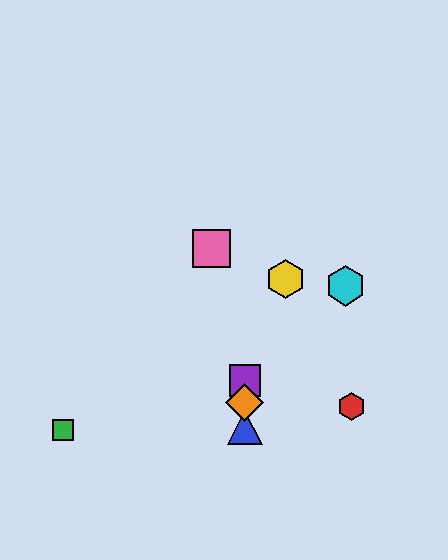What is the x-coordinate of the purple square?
The purple square is at x≈245.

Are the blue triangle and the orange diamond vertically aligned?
Yes, both are at x≈245.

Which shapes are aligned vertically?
The blue triangle, the purple square, the orange diamond are aligned vertically.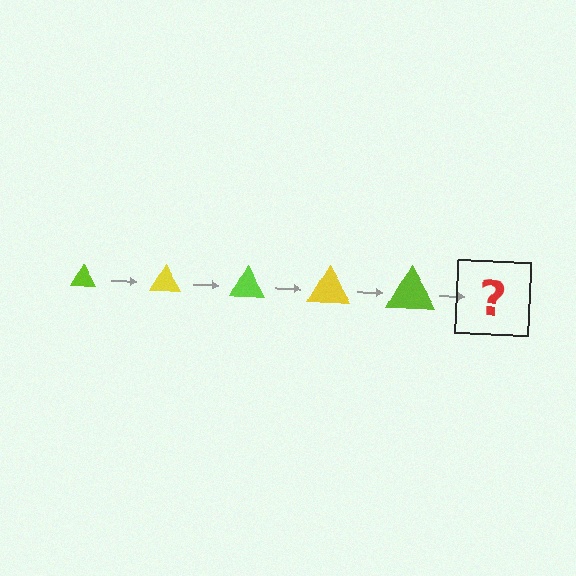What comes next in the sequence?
The next element should be a yellow triangle, larger than the previous one.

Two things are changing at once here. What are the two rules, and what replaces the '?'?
The two rules are that the triangle grows larger each step and the color cycles through lime and yellow. The '?' should be a yellow triangle, larger than the previous one.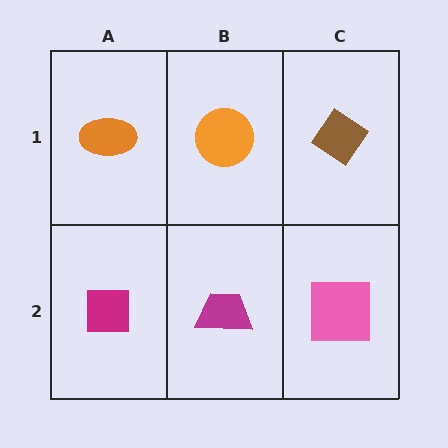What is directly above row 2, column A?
An orange ellipse.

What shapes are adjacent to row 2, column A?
An orange ellipse (row 1, column A), a magenta trapezoid (row 2, column B).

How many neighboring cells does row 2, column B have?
3.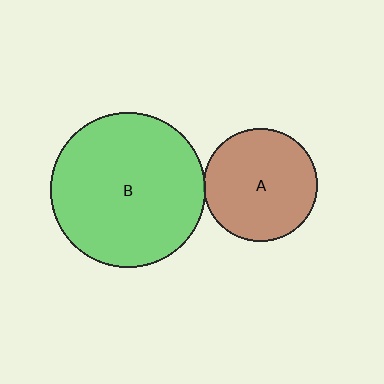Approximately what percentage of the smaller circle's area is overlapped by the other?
Approximately 5%.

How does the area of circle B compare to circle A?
Approximately 1.9 times.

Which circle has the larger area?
Circle B (green).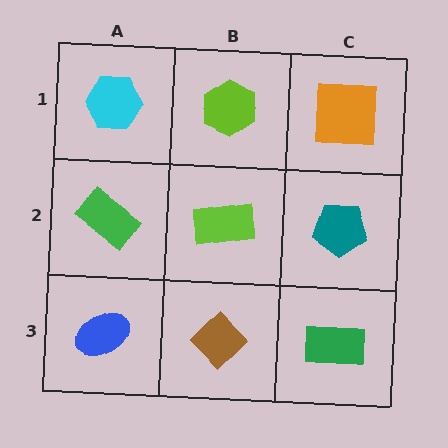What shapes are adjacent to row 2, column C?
An orange square (row 1, column C), a green rectangle (row 3, column C), a lime rectangle (row 2, column B).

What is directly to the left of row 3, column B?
A blue ellipse.